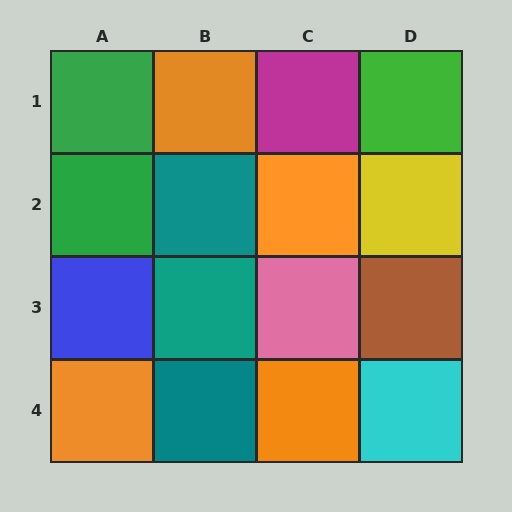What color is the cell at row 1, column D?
Green.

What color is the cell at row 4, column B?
Teal.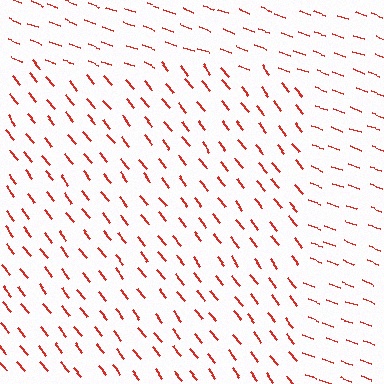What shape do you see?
I see a rectangle.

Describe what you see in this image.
The image is filled with small red line segments. A rectangle region in the image has lines oriented differently from the surrounding lines, creating a visible texture boundary.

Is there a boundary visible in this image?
Yes, there is a texture boundary formed by a change in line orientation.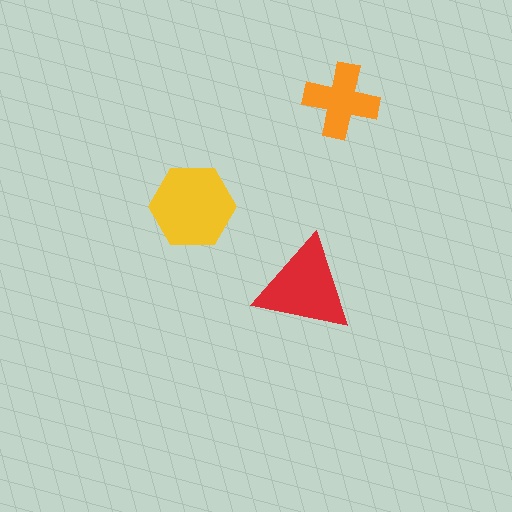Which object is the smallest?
The orange cross.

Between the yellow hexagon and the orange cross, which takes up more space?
The yellow hexagon.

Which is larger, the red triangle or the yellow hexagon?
The yellow hexagon.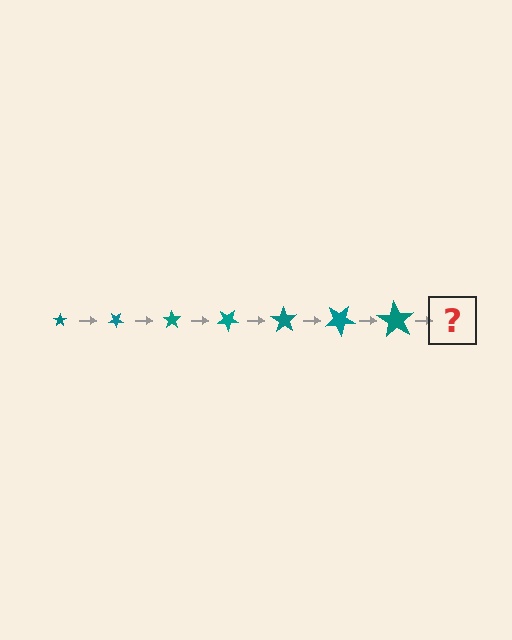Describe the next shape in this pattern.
It should be a star, larger than the previous one and rotated 245 degrees from the start.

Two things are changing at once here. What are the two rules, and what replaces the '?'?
The two rules are that the star grows larger each step and it rotates 35 degrees each step. The '?' should be a star, larger than the previous one and rotated 245 degrees from the start.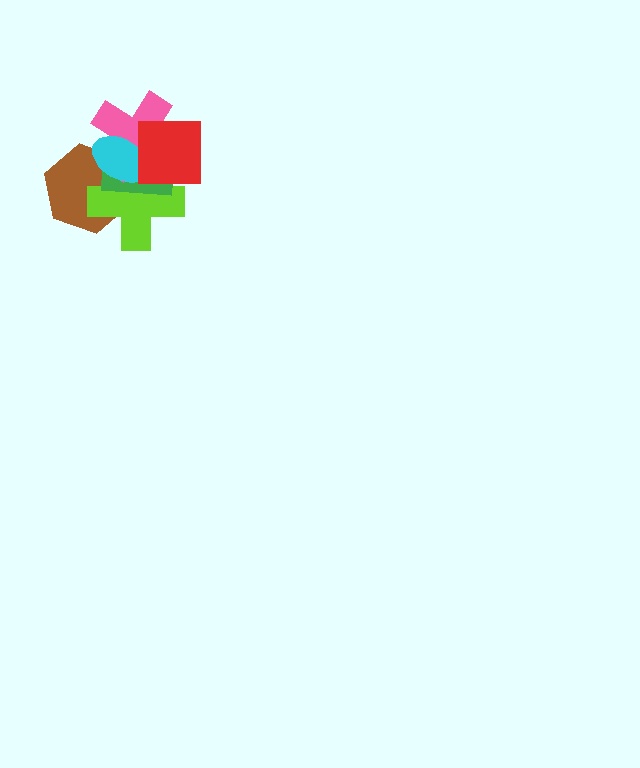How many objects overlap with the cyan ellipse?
5 objects overlap with the cyan ellipse.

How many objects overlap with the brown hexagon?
4 objects overlap with the brown hexagon.